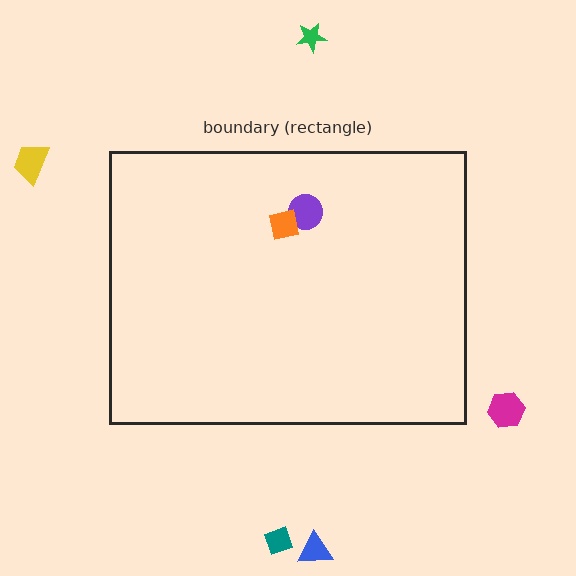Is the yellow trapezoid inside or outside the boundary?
Outside.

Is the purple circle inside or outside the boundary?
Inside.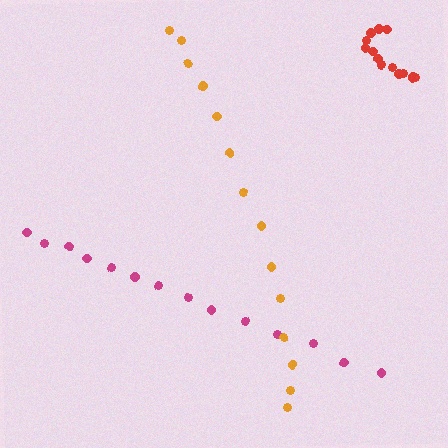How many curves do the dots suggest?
There are 3 distinct paths.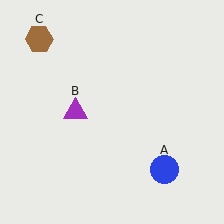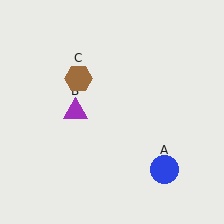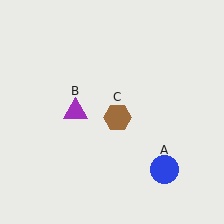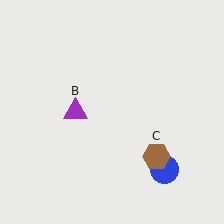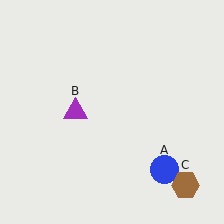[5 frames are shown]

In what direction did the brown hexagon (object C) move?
The brown hexagon (object C) moved down and to the right.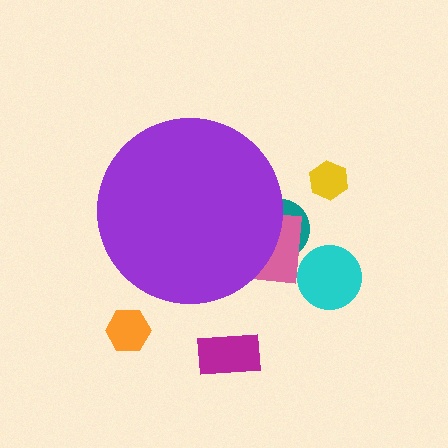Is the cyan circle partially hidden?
No, the cyan circle is fully visible.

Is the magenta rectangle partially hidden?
No, the magenta rectangle is fully visible.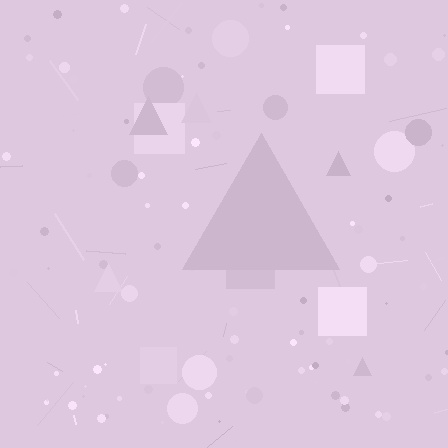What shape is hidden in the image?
A triangle is hidden in the image.